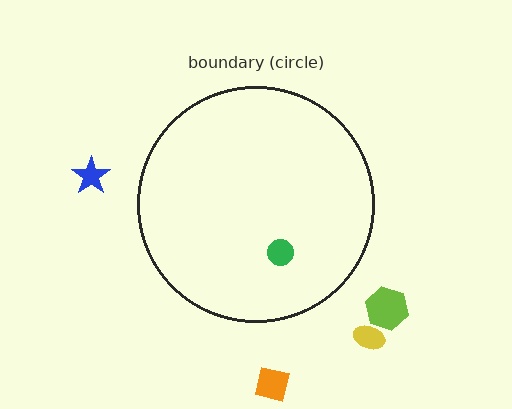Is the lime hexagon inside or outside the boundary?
Outside.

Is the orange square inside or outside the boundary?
Outside.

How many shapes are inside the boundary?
1 inside, 4 outside.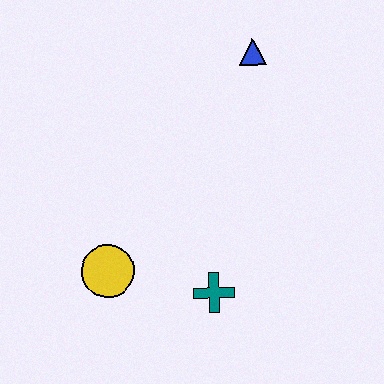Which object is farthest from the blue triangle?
The yellow circle is farthest from the blue triangle.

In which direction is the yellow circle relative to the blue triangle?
The yellow circle is below the blue triangle.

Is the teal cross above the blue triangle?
No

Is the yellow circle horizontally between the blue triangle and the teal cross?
No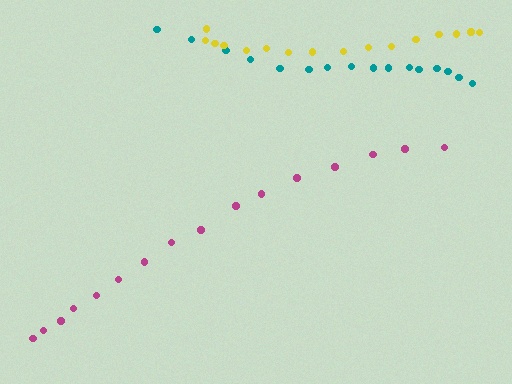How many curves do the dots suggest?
There are 3 distinct paths.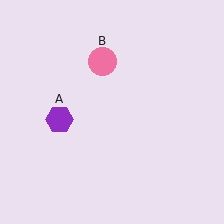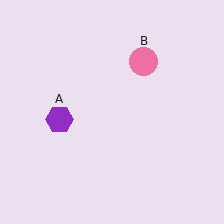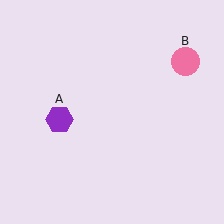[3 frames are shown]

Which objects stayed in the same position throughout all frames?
Purple hexagon (object A) remained stationary.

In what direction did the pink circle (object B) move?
The pink circle (object B) moved right.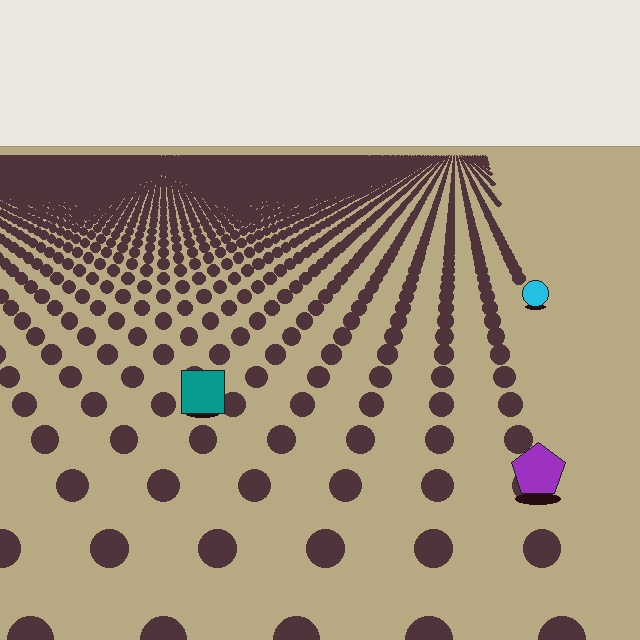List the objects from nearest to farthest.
From nearest to farthest: the purple pentagon, the teal square, the cyan circle.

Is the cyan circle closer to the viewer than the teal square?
No. The teal square is closer — you can tell from the texture gradient: the ground texture is coarser near it.